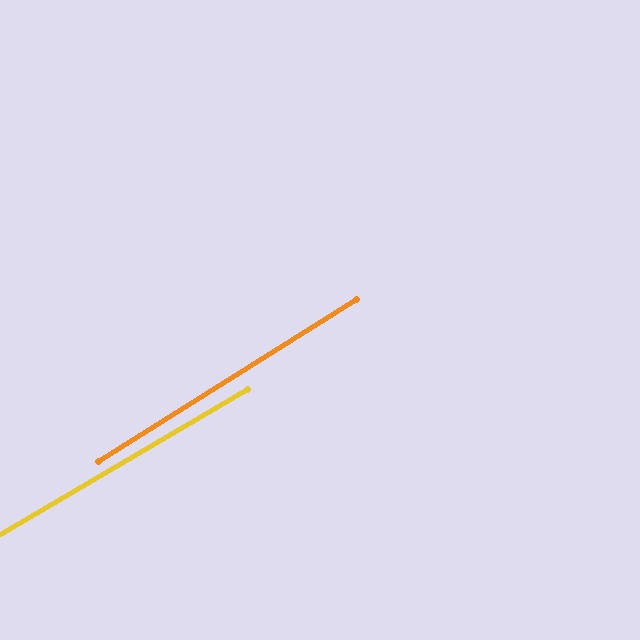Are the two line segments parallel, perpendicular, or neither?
Parallel — their directions differ by only 1.8°.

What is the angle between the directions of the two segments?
Approximately 2 degrees.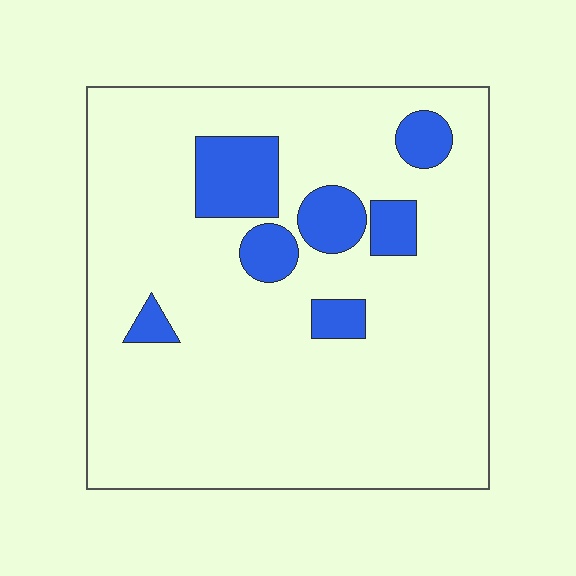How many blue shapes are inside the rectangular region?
7.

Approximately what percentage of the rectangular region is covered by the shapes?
Approximately 15%.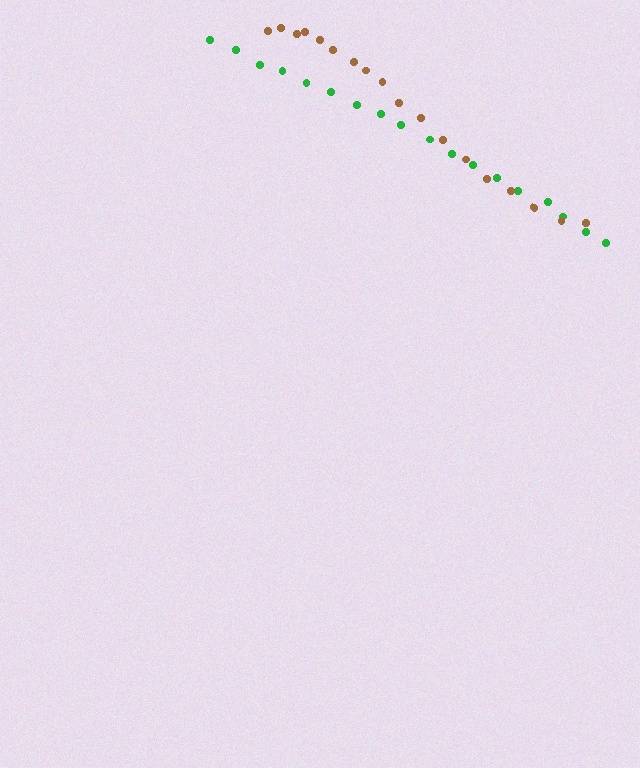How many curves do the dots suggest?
There are 2 distinct paths.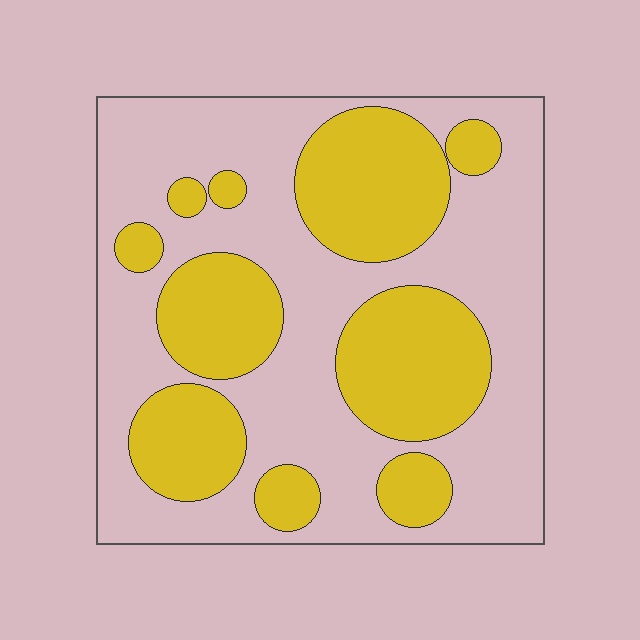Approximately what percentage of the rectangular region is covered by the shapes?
Approximately 40%.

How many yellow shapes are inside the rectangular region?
10.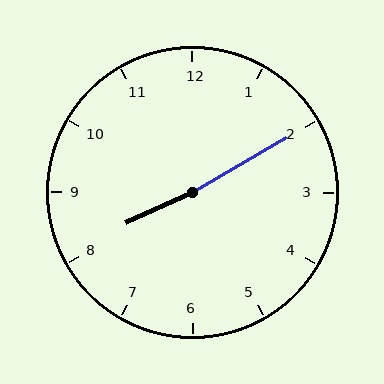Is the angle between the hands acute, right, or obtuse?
It is obtuse.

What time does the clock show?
8:10.